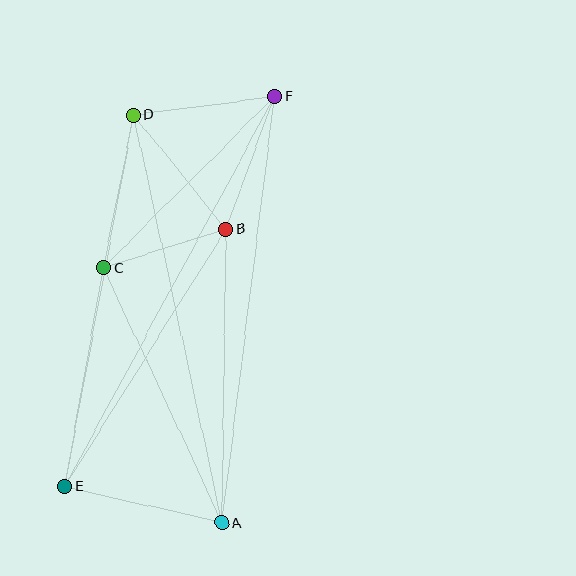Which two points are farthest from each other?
Points E and F are farthest from each other.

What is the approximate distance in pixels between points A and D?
The distance between A and D is approximately 417 pixels.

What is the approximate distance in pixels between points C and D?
The distance between C and D is approximately 156 pixels.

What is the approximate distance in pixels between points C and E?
The distance between C and E is approximately 222 pixels.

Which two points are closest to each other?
Points B and C are closest to each other.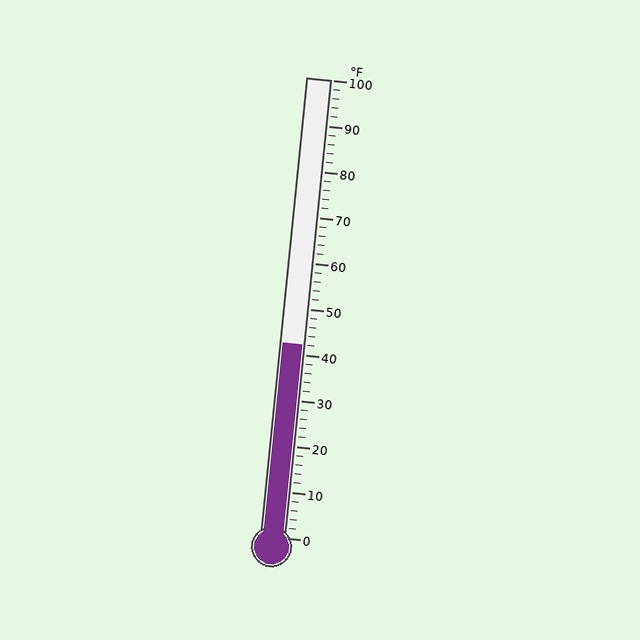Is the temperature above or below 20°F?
The temperature is above 20°F.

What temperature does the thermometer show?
The thermometer shows approximately 42°F.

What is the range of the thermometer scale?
The thermometer scale ranges from 0°F to 100°F.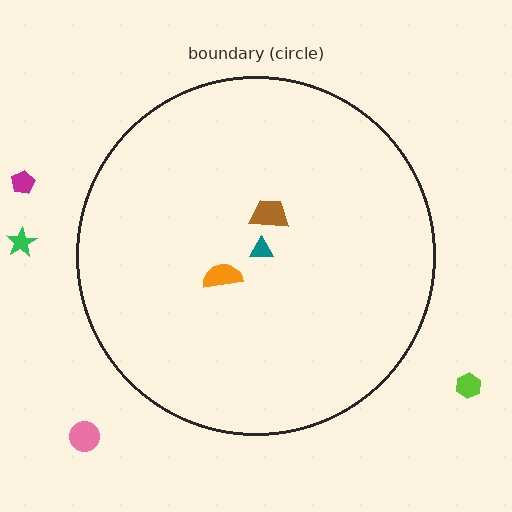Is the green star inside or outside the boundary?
Outside.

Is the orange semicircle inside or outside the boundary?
Inside.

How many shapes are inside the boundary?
3 inside, 4 outside.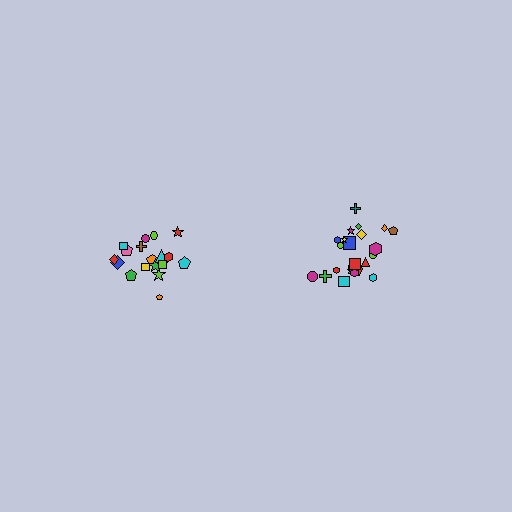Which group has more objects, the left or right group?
The right group.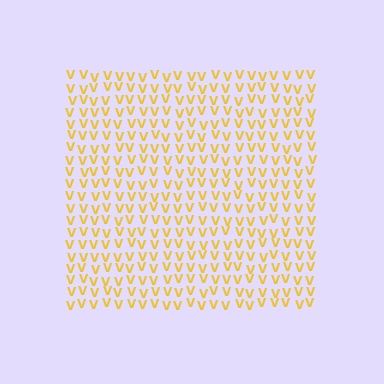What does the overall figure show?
The overall figure shows a square.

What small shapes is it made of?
It is made of small letter V's.